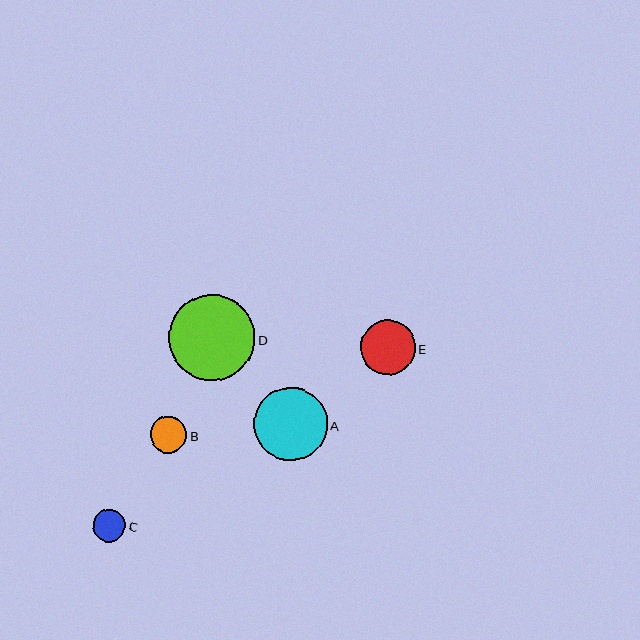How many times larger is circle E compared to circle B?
Circle E is approximately 1.5 times the size of circle B.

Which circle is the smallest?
Circle C is the smallest with a size of approximately 33 pixels.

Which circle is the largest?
Circle D is the largest with a size of approximately 86 pixels.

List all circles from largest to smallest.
From largest to smallest: D, A, E, B, C.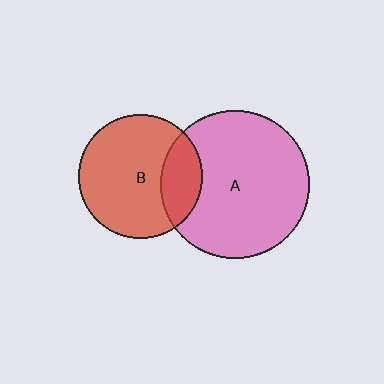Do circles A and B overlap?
Yes.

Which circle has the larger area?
Circle A (pink).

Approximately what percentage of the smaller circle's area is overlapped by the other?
Approximately 25%.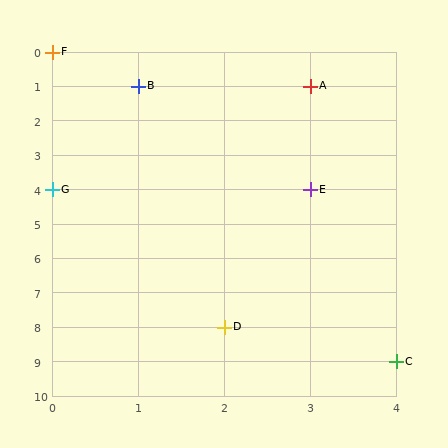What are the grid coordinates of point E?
Point E is at grid coordinates (3, 4).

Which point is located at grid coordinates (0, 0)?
Point F is at (0, 0).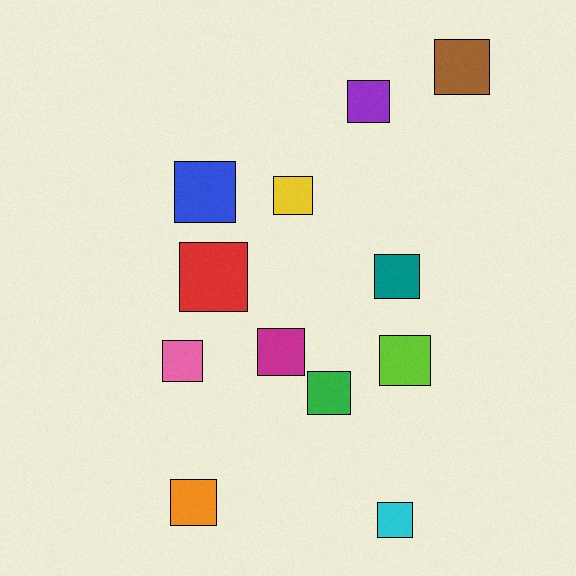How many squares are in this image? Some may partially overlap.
There are 12 squares.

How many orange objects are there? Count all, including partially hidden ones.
There is 1 orange object.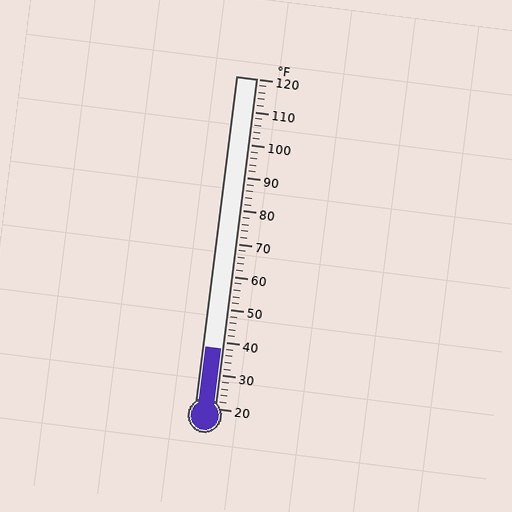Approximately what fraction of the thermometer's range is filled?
The thermometer is filled to approximately 20% of its range.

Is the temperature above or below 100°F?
The temperature is below 100°F.